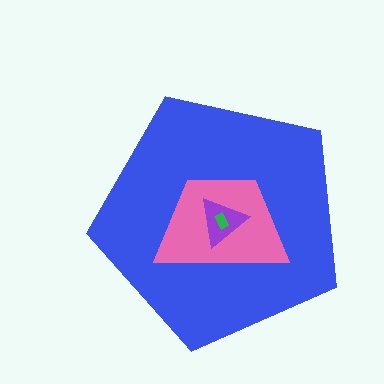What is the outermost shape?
The blue pentagon.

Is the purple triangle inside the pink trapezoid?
Yes.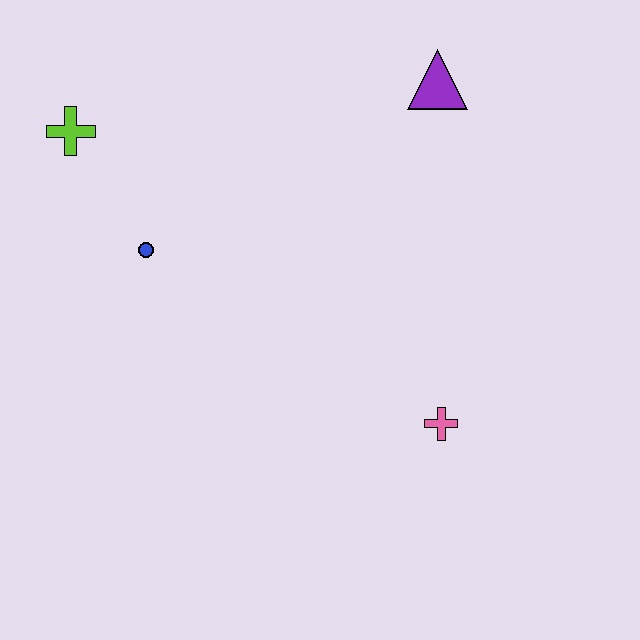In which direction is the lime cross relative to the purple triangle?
The lime cross is to the left of the purple triangle.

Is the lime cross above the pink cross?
Yes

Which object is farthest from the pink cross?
The lime cross is farthest from the pink cross.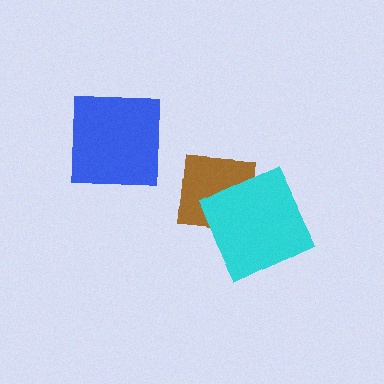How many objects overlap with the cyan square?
1 object overlaps with the cyan square.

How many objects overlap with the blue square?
0 objects overlap with the blue square.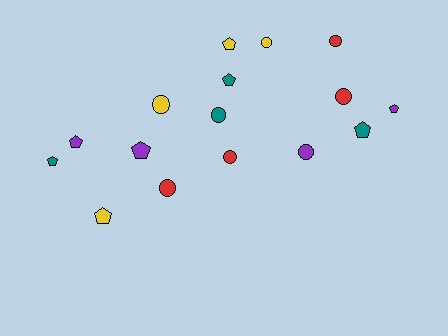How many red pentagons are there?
There are no red pentagons.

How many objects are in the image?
There are 16 objects.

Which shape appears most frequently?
Circle, with 8 objects.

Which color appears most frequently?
Yellow, with 4 objects.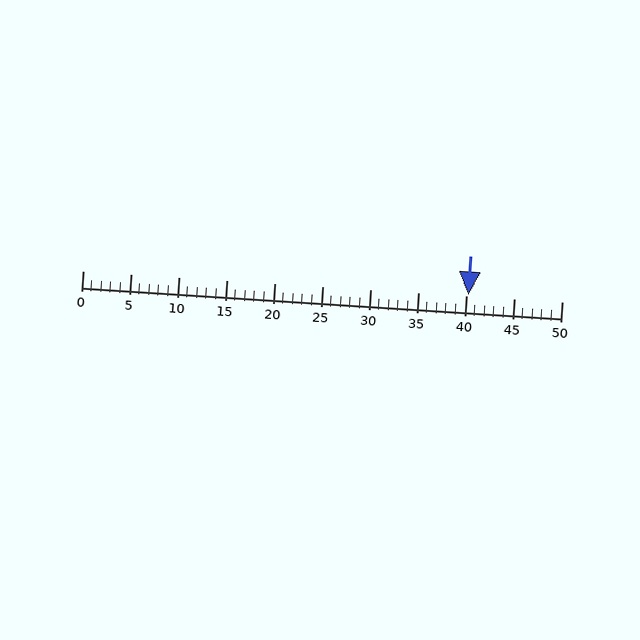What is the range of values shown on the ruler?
The ruler shows values from 0 to 50.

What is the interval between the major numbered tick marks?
The major tick marks are spaced 5 units apart.